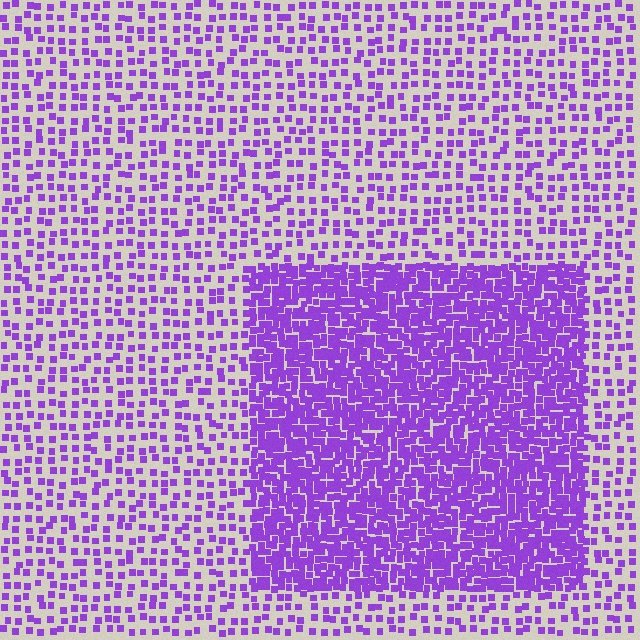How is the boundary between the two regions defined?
The boundary is defined by a change in element density (approximately 2.7x ratio). All elements are the same color, size, and shape.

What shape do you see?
I see a rectangle.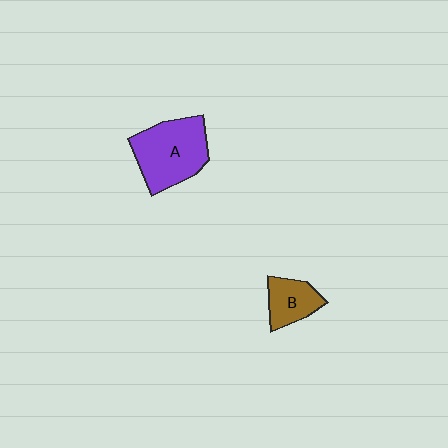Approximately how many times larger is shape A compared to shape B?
Approximately 2.0 times.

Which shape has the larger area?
Shape A (purple).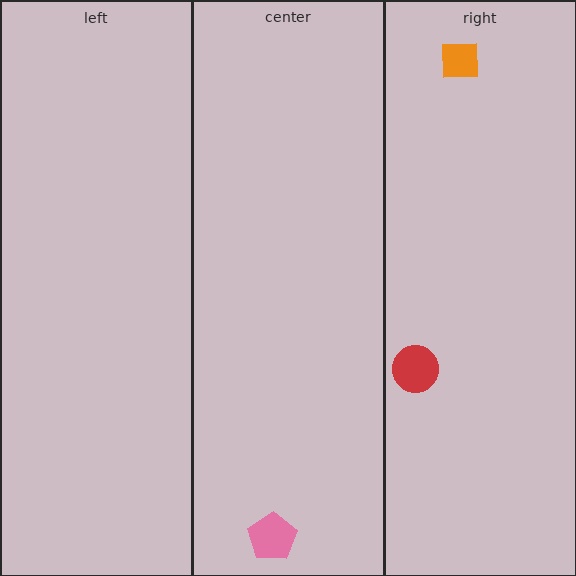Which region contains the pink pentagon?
The center region.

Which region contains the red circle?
The right region.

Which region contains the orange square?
The right region.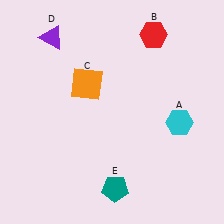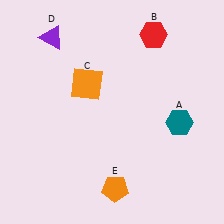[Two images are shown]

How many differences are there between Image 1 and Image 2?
There are 2 differences between the two images.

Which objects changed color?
A changed from cyan to teal. E changed from teal to orange.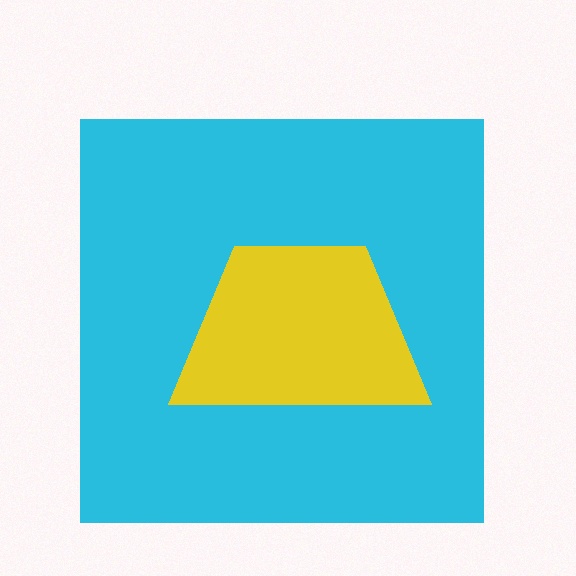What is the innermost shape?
The yellow trapezoid.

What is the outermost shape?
The cyan square.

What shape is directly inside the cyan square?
The yellow trapezoid.